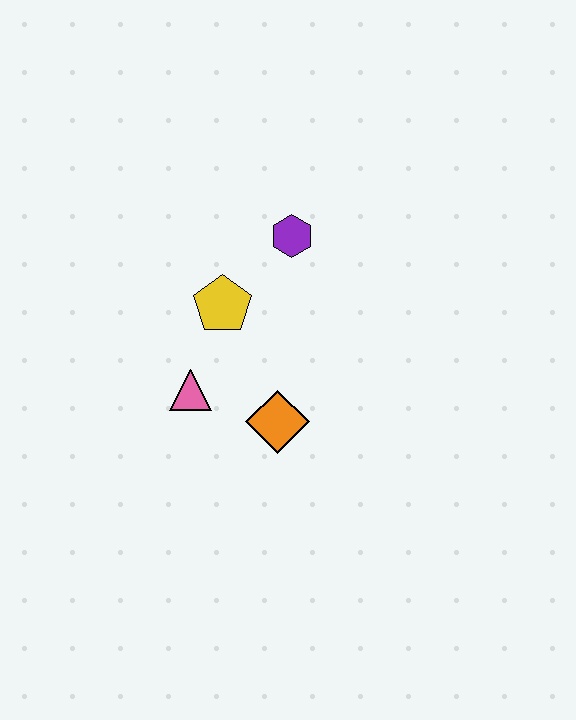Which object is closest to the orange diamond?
The pink triangle is closest to the orange diamond.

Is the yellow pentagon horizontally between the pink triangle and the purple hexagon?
Yes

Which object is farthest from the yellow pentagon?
The orange diamond is farthest from the yellow pentagon.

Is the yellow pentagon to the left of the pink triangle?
No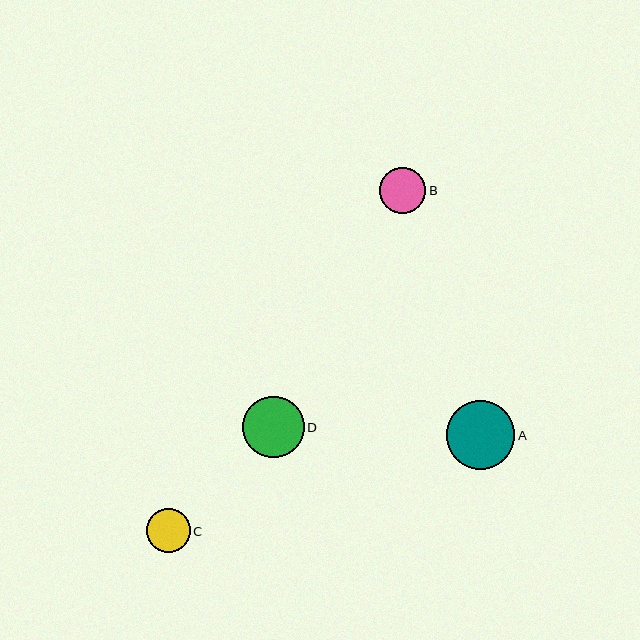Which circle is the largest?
Circle A is the largest with a size of approximately 69 pixels.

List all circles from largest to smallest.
From largest to smallest: A, D, B, C.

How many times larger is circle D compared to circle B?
Circle D is approximately 1.3 times the size of circle B.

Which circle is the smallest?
Circle C is the smallest with a size of approximately 44 pixels.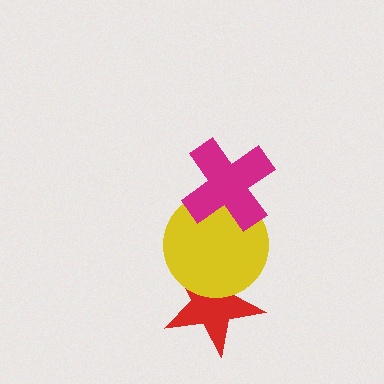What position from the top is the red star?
The red star is 3rd from the top.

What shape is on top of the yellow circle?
The magenta cross is on top of the yellow circle.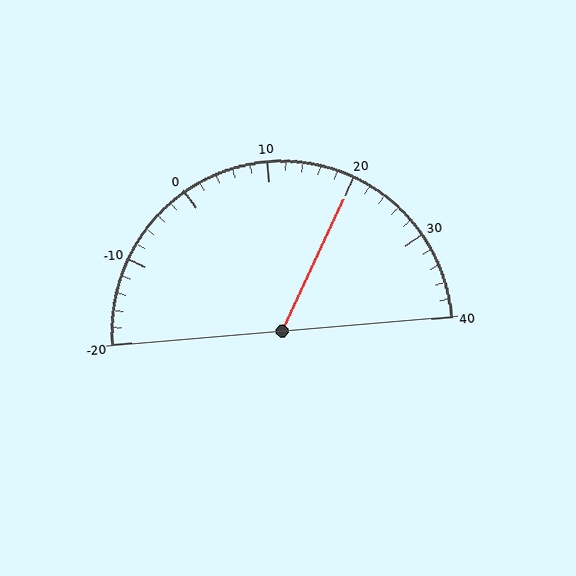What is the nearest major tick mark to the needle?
The nearest major tick mark is 20.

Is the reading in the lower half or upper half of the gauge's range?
The reading is in the upper half of the range (-20 to 40).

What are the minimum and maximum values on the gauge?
The gauge ranges from -20 to 40.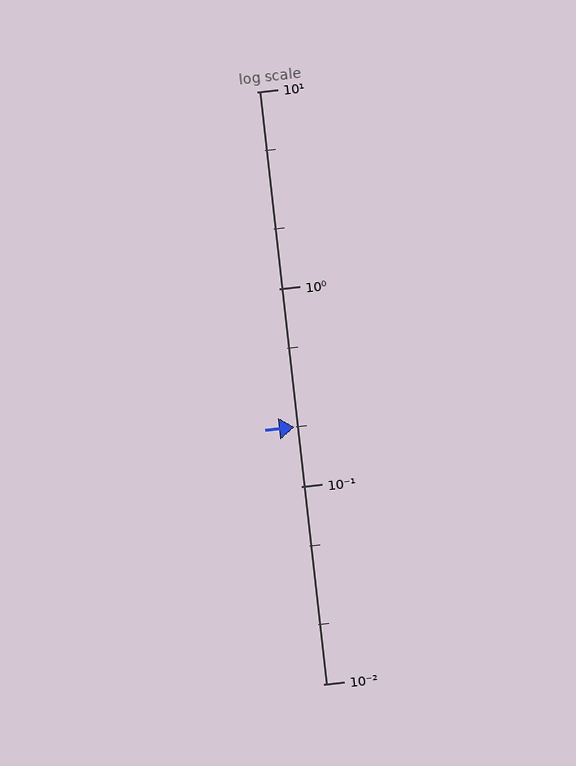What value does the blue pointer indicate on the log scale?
The pointer indicates approximately 0.2.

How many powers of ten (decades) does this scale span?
The scale spans 3 decades, from 0.01 to 10.